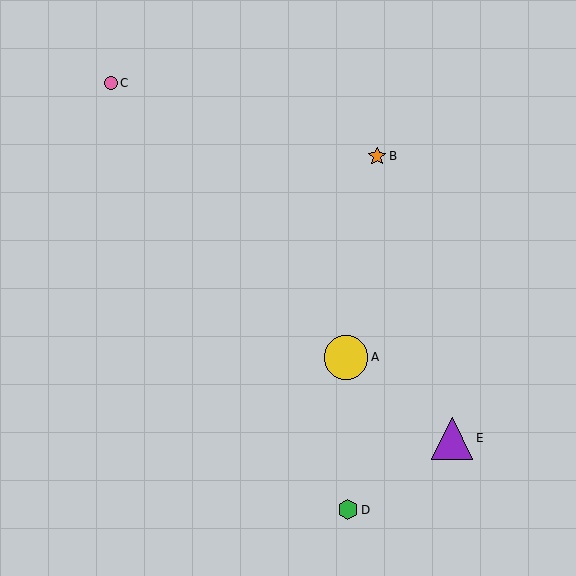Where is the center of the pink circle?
The center of the pink circle is at (111, 83).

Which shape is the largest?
The yellow circle (labeled A) is the largest.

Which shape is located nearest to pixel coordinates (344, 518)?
The green hexagon (labeled D) at (348, 510) is nearest to that location.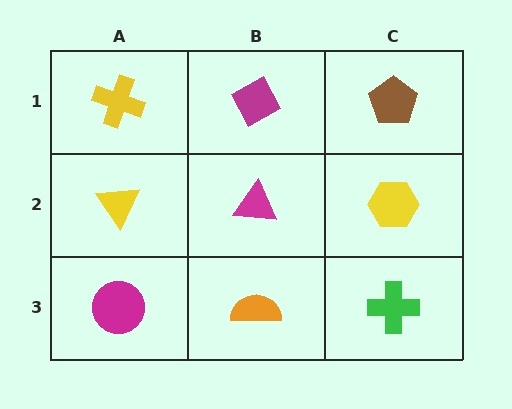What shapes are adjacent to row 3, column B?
A magenta triangle (row 2, column B), a magenta circle (row 3, column A), a green cross (row 3, column C).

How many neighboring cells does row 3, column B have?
3.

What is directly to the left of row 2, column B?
A yellow triangle.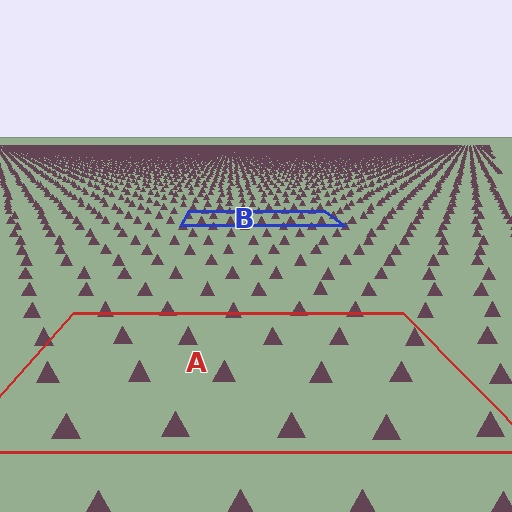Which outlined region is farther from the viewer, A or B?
Region B is farther from the viewer — the texture elements inside it appear smaller and more densely packed.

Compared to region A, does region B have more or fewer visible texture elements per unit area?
Region B has more texture elements per unit area — they are packed more densely because it is farther away.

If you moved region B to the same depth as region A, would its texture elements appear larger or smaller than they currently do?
They would appear larger. At a closer depth, the same texture elements are projected at a bigger on-screen size.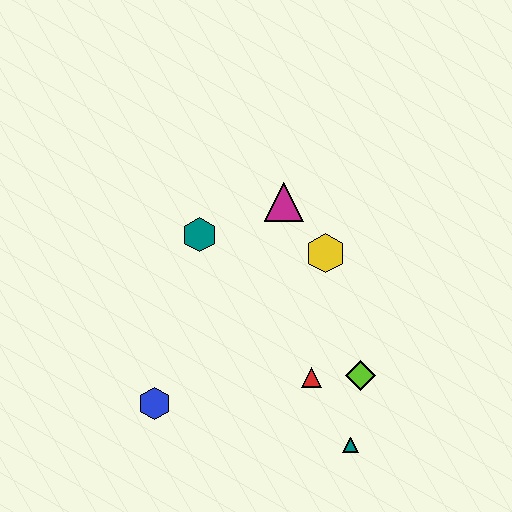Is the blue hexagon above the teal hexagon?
No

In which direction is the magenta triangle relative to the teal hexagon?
The magenta triangle is to the right of the teal hexagon.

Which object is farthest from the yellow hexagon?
The blue hexagon is farthest from the yellow hexagon.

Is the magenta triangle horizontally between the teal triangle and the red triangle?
No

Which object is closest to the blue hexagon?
The red triangle is closest to the blue hexagon.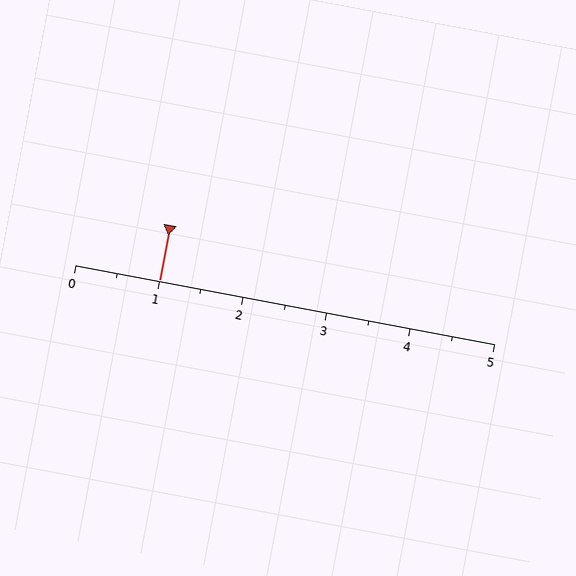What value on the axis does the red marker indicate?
The marker indicates approximately 1.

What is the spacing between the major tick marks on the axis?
The major ticks are spaced 1 apart.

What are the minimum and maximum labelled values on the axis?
The axis runs from 0 to 5.